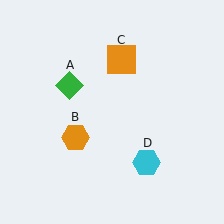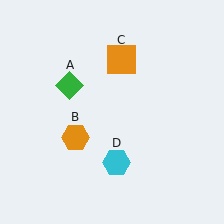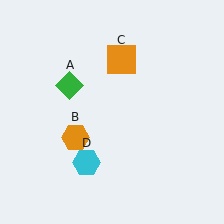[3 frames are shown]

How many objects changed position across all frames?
1 object changed position: cyan hexagon (object D).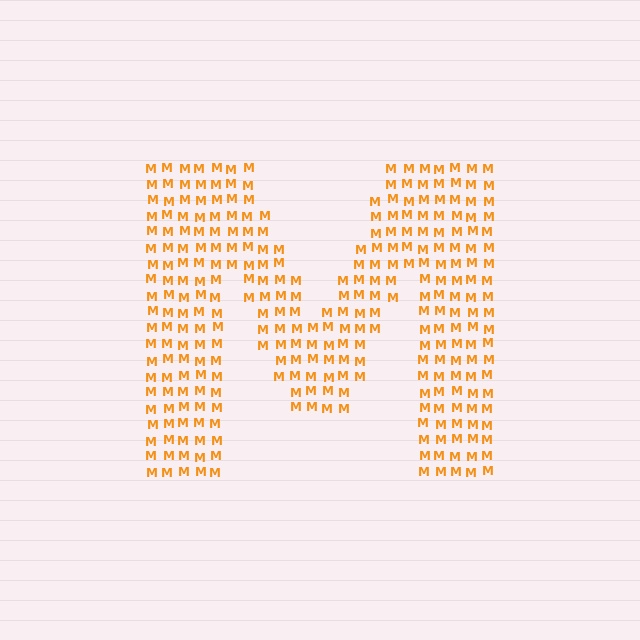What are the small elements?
The small elements are letter M's.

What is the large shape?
The large shape is the letter M.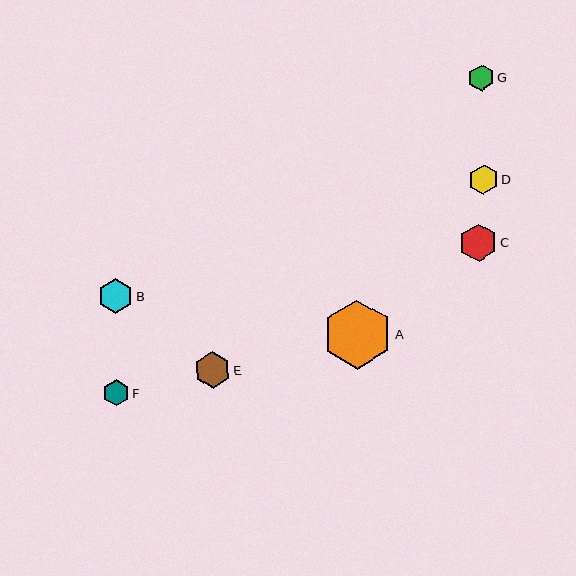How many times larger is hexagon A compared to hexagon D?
Hexagon A is approximately 2.3 times the size of hexagon D.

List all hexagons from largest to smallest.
From largest to smallest: A, C, E, B, D, F, G.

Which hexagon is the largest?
Hexagon A is the largest with a size of approximately 69 pixels.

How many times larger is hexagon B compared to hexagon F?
Hexagon B is approximately 1.3 times the size of hexagon F.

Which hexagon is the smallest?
Hexagon G is the smallest with a size of approximately 26 pixels.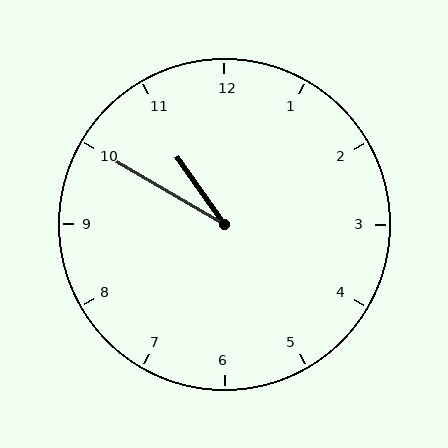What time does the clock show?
10:50.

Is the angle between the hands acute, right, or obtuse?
It is acute.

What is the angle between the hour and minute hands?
Approximately 25 degrees.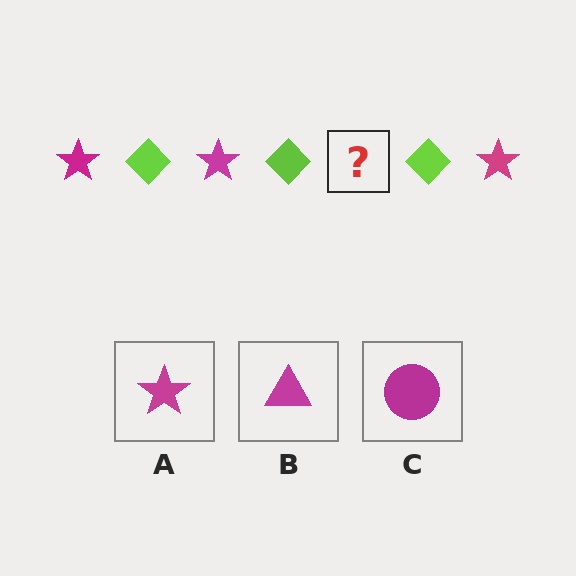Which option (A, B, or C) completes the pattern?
A.